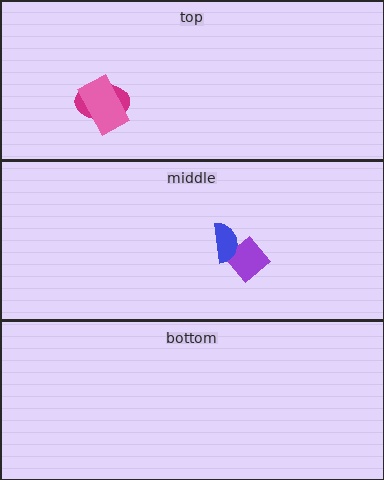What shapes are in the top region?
The magenta ellipse, the pink rectangle.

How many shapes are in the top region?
2.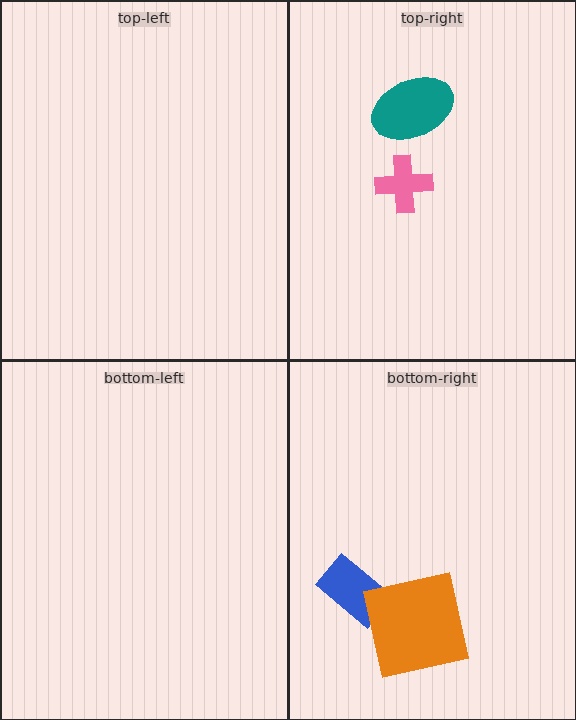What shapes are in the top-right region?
The teal ellipse, the pink cross.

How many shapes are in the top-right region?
2.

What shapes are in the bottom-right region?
The blue rectangle, the orange square.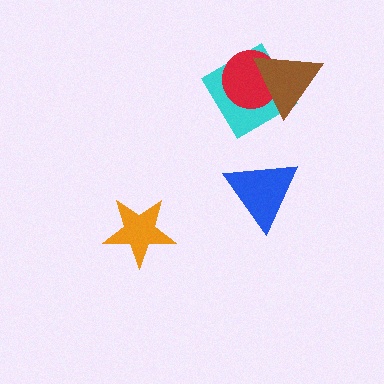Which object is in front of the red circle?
The brown triangle is in front of the red circle.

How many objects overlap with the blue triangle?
0 objects overlap with the blue triangle.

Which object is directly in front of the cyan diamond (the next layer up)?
The red circle is directly in front of the cyan diamond.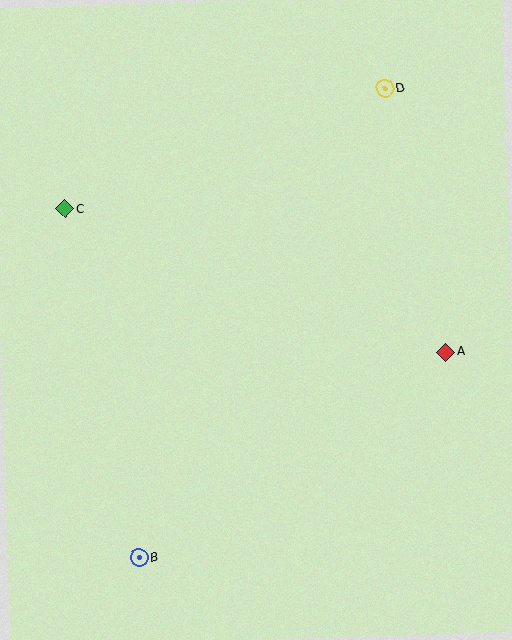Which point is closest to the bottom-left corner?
Point B is closest to the bottom-left corner.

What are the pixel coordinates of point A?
Point A is at (446, 352).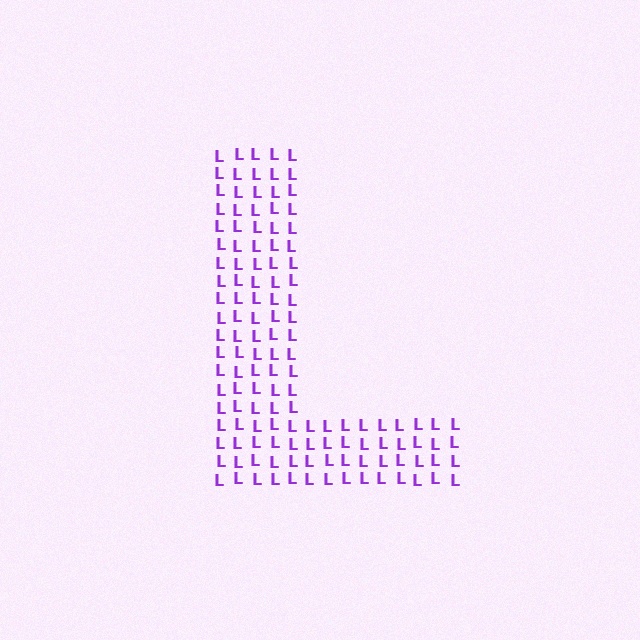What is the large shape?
The large shape is the letter L.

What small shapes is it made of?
It is made of small letter L's.